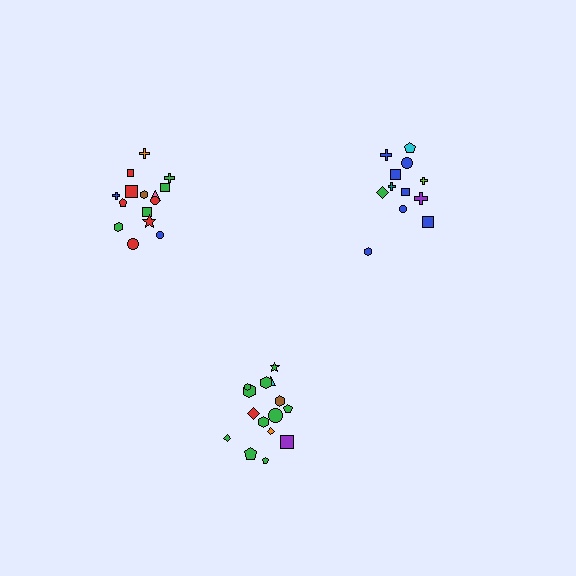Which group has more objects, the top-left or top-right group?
The top-left group.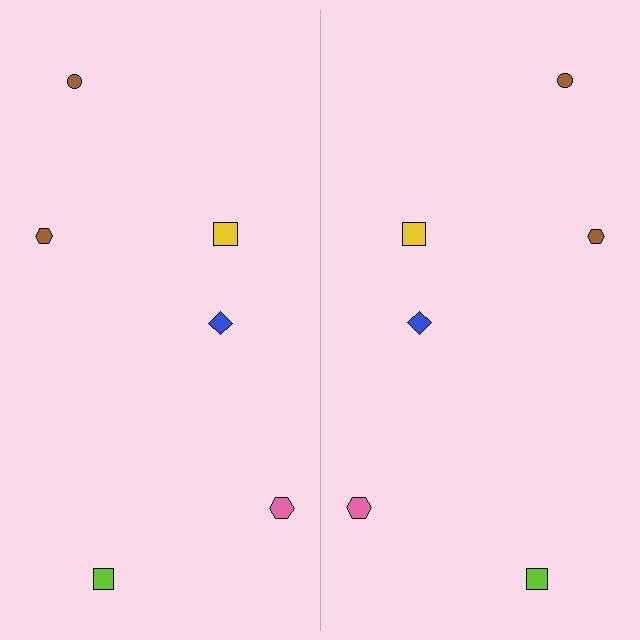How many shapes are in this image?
There are 12 shapes in this image.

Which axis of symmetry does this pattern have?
The pattern has a vertical axis of symmetry running through the center of the image.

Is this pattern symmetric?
Yes, this pattern has bilateral (reflection) symmetry.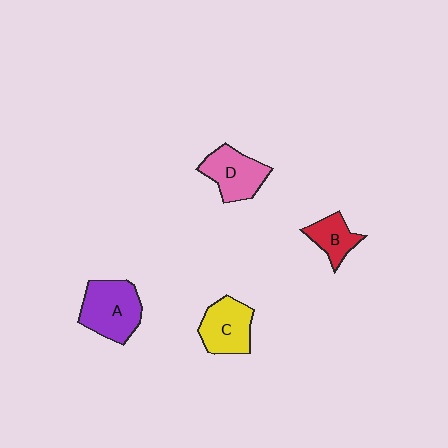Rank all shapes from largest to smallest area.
From largest to smallest: A (purple), D (pink), C (yellow), B (red).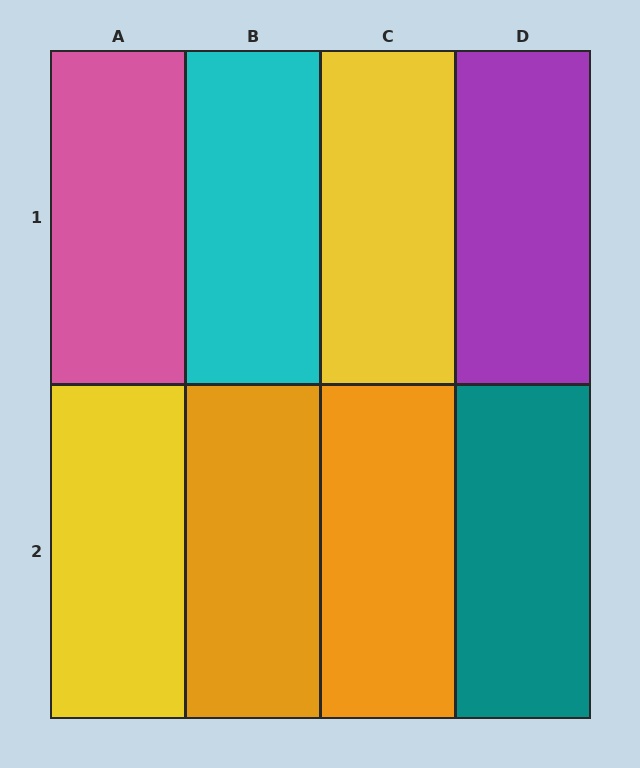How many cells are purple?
1 cell is purple.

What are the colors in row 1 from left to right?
Pink, cyan, yellow, purple.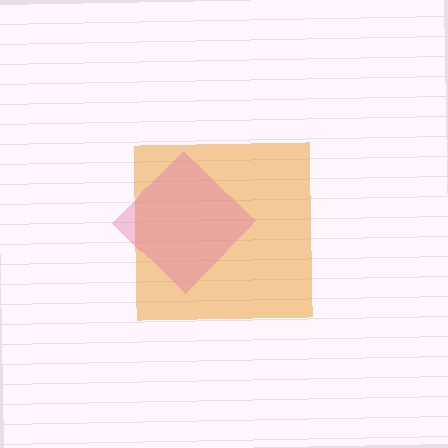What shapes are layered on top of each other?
The layered shapes are: an orange square, a pink diamond.